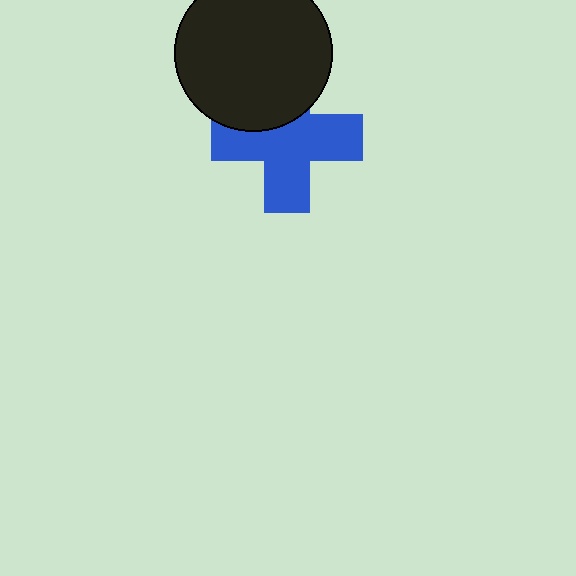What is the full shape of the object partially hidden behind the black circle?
The partially hidden object is a blue cross.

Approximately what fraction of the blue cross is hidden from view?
Roughly 30% of the blue cross is hidden behind the black circle.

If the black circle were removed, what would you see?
You would see the complete blue cross.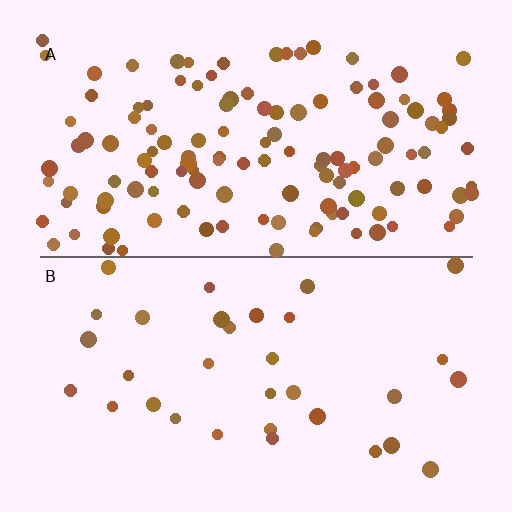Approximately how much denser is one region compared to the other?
Approximately 3.8× — region A over region B.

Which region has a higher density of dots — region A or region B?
A (the top).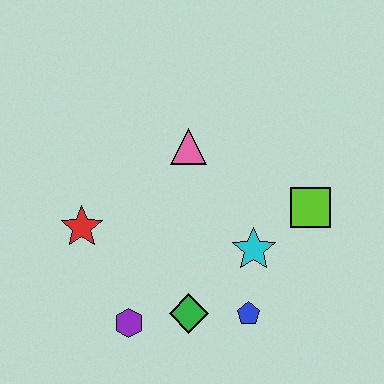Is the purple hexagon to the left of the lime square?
Yes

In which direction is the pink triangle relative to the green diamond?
The pink triangle is above the green diamond.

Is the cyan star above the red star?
No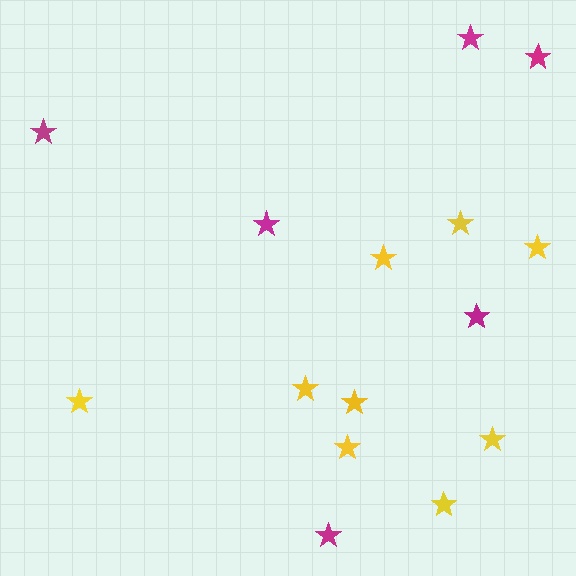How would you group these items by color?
There are 2 groups: one group of yellow stars (9) and one group of magenta stars (6).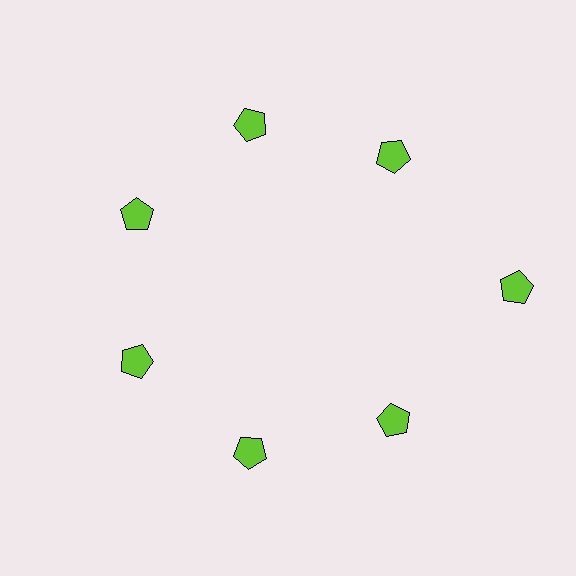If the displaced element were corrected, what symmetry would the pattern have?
It would have 7-fold rotational symmetry — the pattern would map onto itself every 51 degrees.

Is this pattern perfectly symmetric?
No. The 7 lime pentagons are arranged in a ring, but one element near the 3 o'clock position is pushed outward from the center, breaking the 7-fold rotational symmetry.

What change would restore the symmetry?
The symmetry would be restored by moving it inward, back onto the ring so that all 7 pentagons sit at equal angles and equal distance from the center.